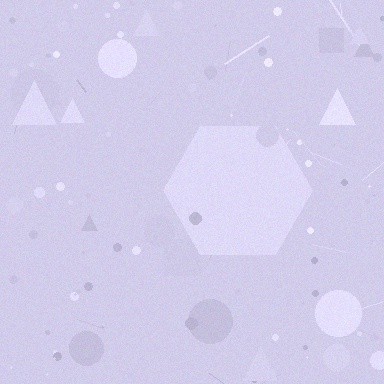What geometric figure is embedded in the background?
A hexagon is embedded in the background.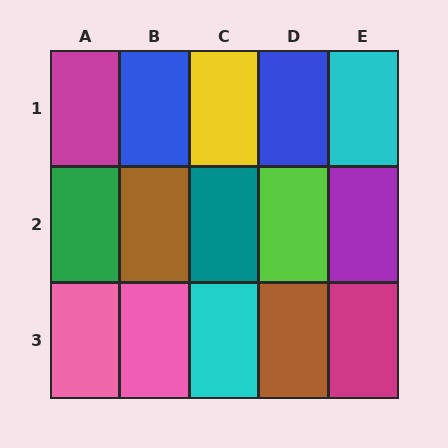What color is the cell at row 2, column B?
Brown.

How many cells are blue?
2 cells are blue.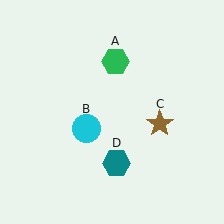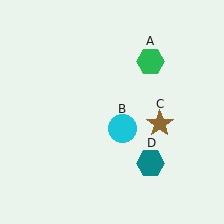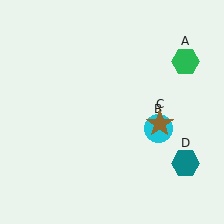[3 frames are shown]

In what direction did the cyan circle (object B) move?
The cyan circle (object B) moved right.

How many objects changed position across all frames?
3 objects changed position: green hexagon (object A), cyan circle (object B), teal hexagon (object D).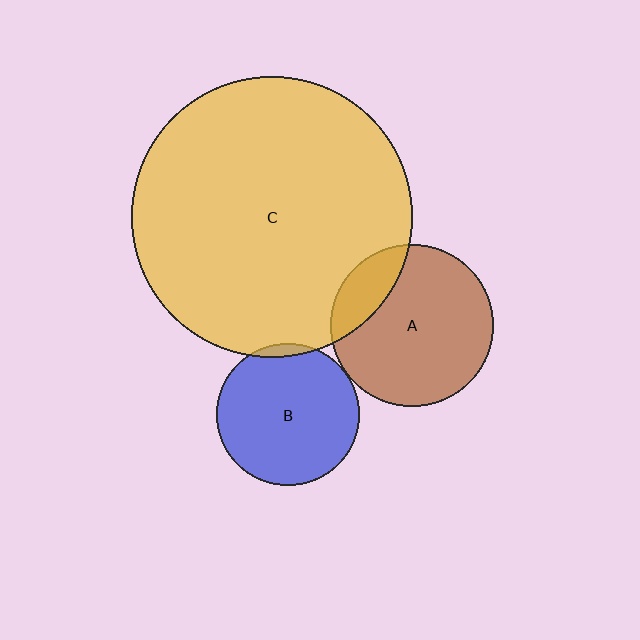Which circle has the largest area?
Circle C (yellow).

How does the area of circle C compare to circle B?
Approximately 3.9 times.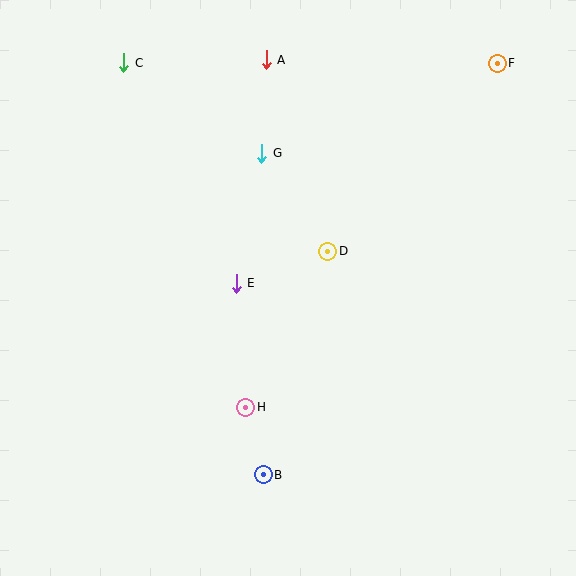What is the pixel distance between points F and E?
The distance between F and E is 341 pixels.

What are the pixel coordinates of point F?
Point F is at (497, 63).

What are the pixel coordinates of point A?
Point A is at (266, 60).